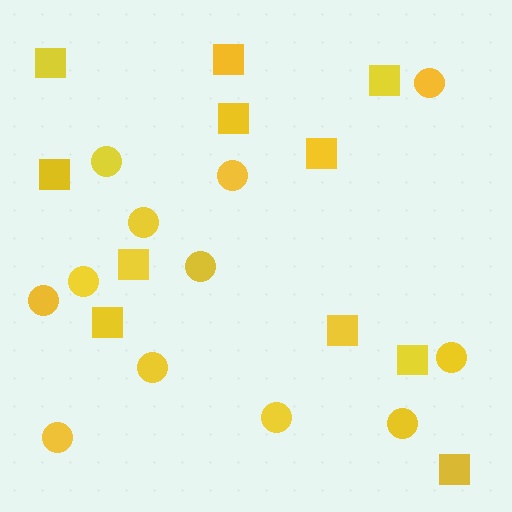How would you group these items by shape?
There are 2 groups: one group of circles (12) and one group of squares (11).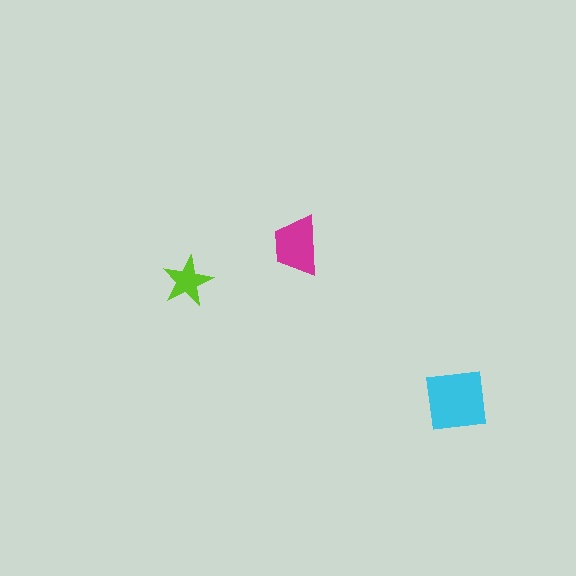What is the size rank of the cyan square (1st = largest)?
1st.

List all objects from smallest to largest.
The lime star, the magenta trapezoid, the cyan square.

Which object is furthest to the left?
The lime star is leftmost.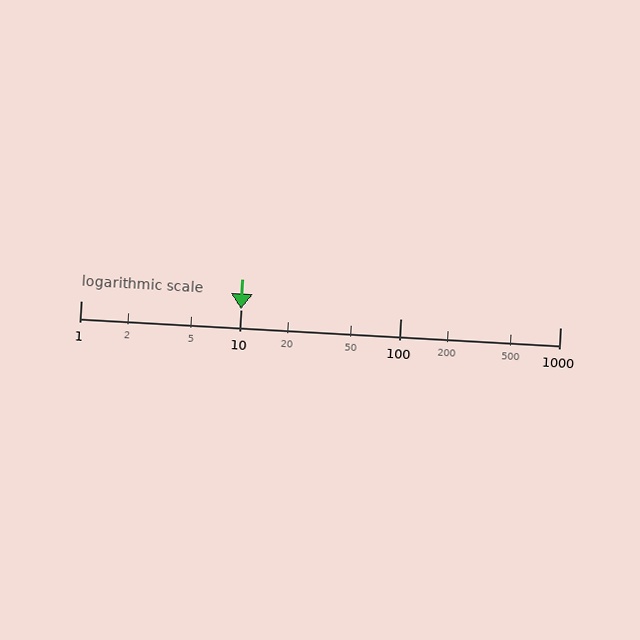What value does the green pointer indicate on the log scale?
The pointer indicates approximately 10.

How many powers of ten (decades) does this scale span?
The scale spans 3 decades, from 1 to 1000.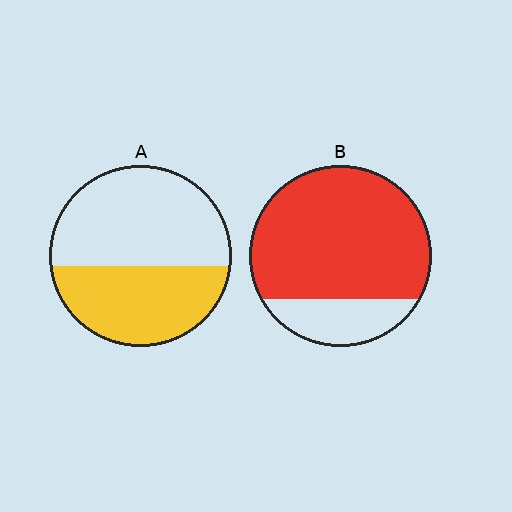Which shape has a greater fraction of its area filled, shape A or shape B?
Shape B.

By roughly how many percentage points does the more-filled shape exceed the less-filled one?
By roughly 35 percentage points (B over A).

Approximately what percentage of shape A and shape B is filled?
A is approximately 45% and B is approximately 80%.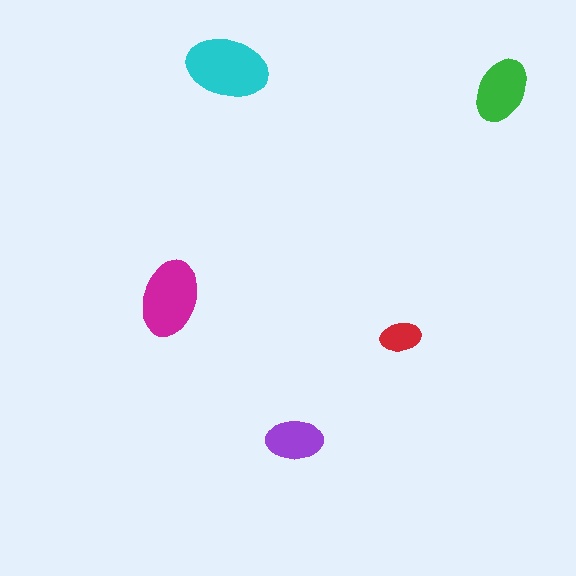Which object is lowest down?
The purple ellipse is bottommost.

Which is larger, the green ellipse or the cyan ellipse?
The cyan one.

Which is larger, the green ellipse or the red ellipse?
The green one.